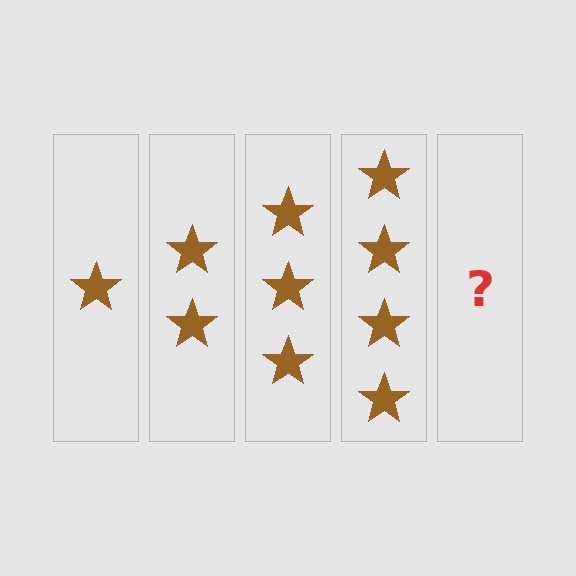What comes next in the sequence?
The next element should be 5 stars.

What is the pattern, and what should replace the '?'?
The pattern is that each step adds one more star. The '?' should be 5 stars.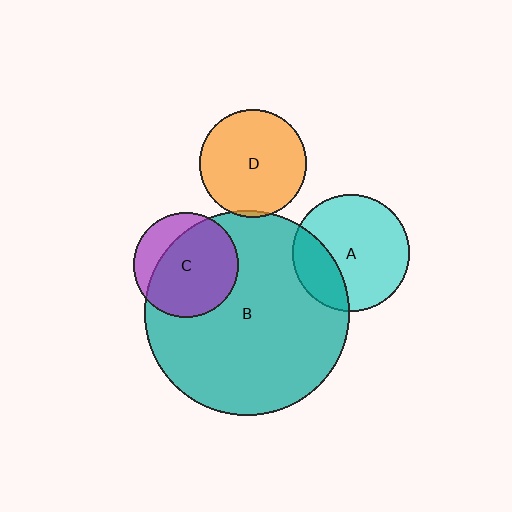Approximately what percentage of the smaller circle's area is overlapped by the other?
Approximately 75%.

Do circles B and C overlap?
Yes.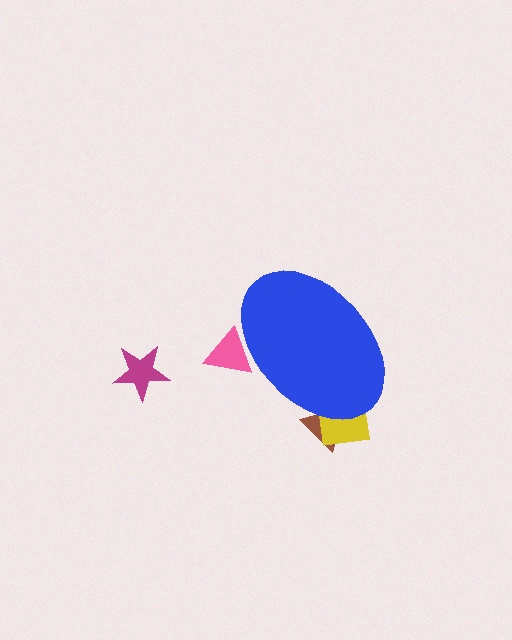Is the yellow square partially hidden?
Yes, the yellow square is partially hidden behind the blue ellipse.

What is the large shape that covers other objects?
A blue ellipse.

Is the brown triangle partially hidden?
Yes, the brown triangle is partially hidden behind the blue ellipse.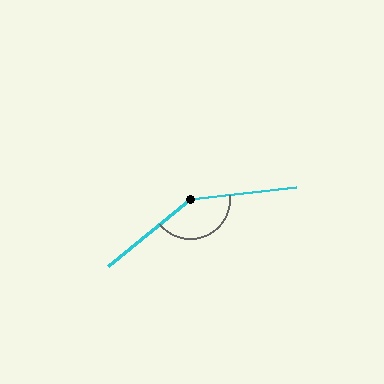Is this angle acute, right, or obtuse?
It is obtuse.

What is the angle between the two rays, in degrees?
Approximately 147 degrees.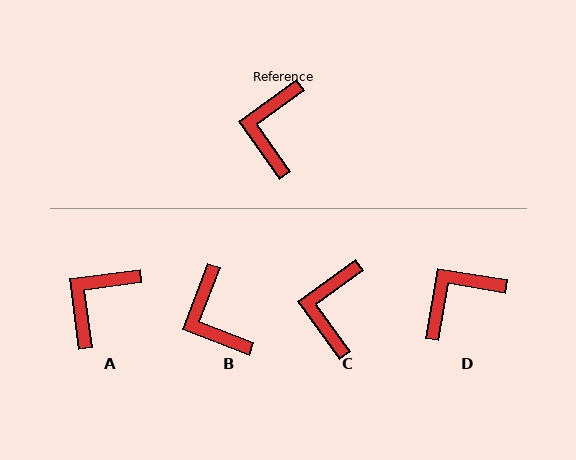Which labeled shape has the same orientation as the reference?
C.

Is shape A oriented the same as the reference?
No, it is off by about 28 degrees.